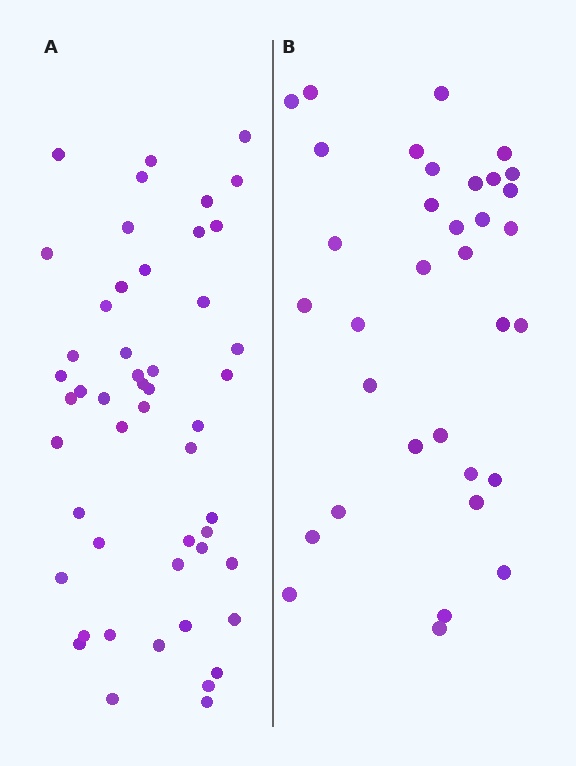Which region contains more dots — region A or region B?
Region A (the left region) has more dots.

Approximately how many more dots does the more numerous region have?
Region A has approximately 15 more dots than region B.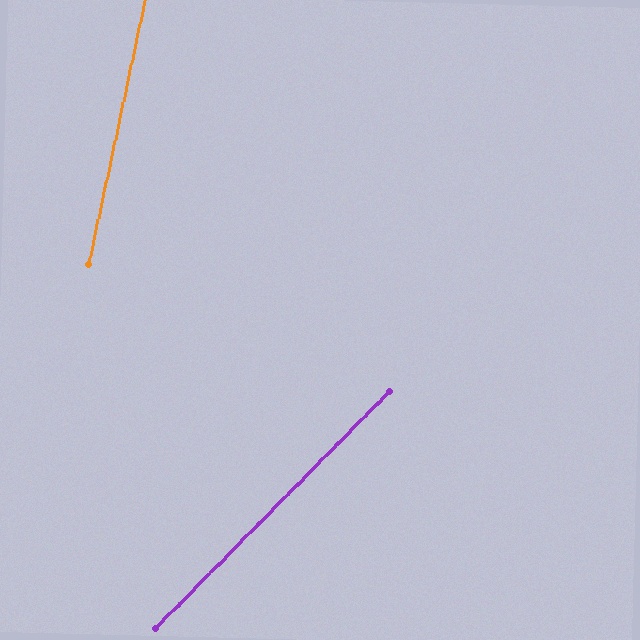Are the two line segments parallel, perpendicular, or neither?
Neither parallel nor perpendicular — they differ by about 33°.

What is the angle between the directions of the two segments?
Approximately 33 degrees.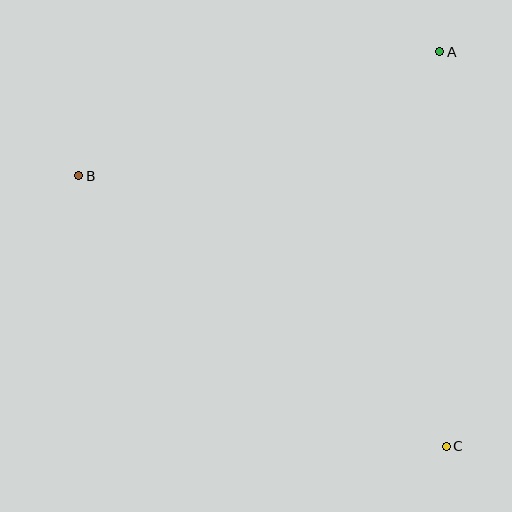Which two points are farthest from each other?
Points B and C are farthest from each other.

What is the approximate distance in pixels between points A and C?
The distance between A and C is approximately 394 pixels.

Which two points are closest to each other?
Points A and B are closest to each other.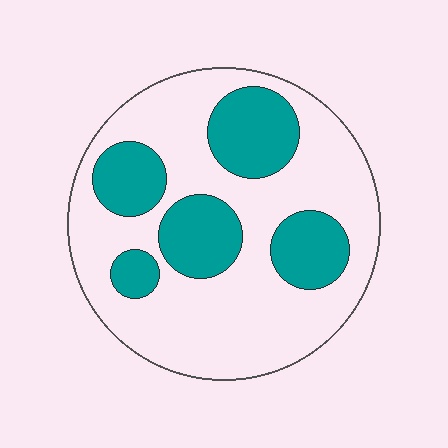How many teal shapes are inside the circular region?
5.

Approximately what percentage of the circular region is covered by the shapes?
Approximately 30%.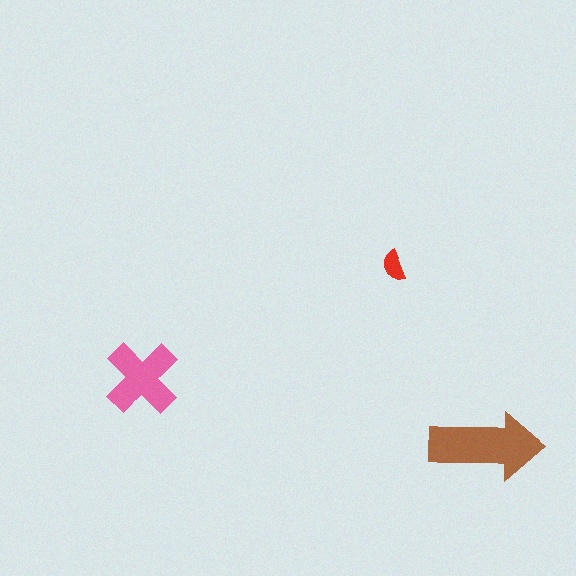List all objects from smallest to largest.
The red semicircle, the pink cross, the brown arrow.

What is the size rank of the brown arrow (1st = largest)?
1st.